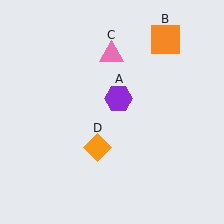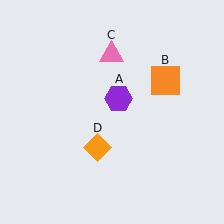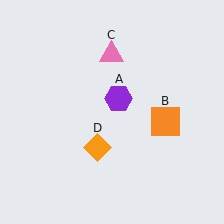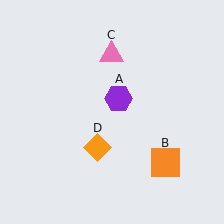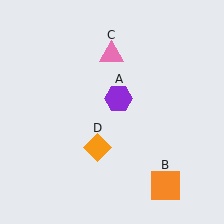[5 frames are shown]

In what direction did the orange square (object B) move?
The orange square (object B) moved down.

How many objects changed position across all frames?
1 object changed position: orange square (object B).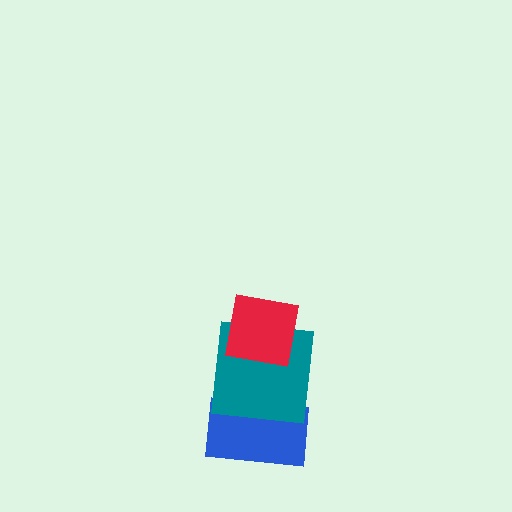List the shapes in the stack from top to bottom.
From top to bottom: the red square, the teal square, the blue rectangle.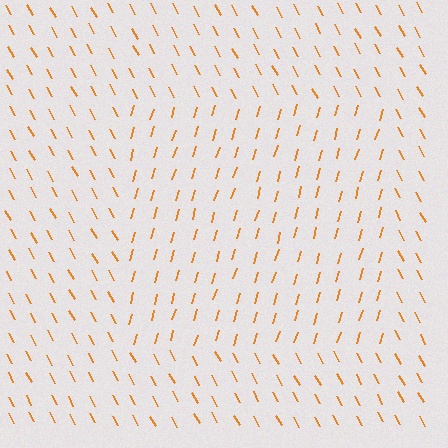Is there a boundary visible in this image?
Yes, there is a texture boundary formed by a change in line orientation.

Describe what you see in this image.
The image is filled with small orange line segments. A rectangle region in the image has lines oriented differently from the surrounding lines, creating a visible texture boundary.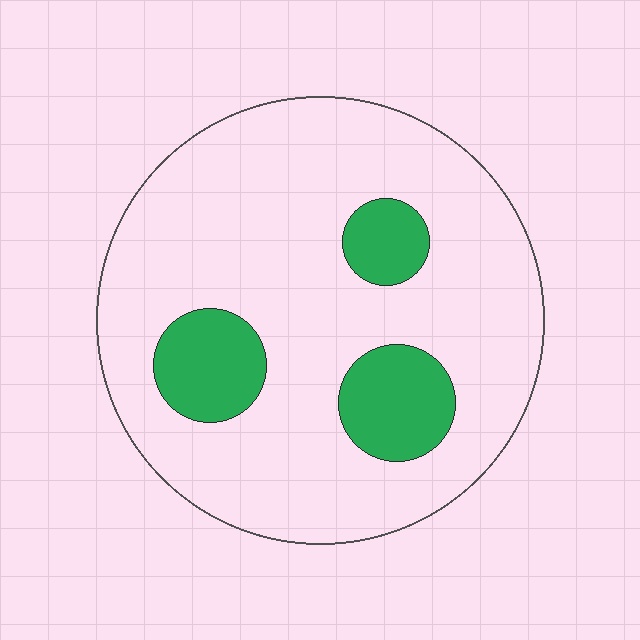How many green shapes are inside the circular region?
3.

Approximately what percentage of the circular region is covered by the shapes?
Approximately 15%.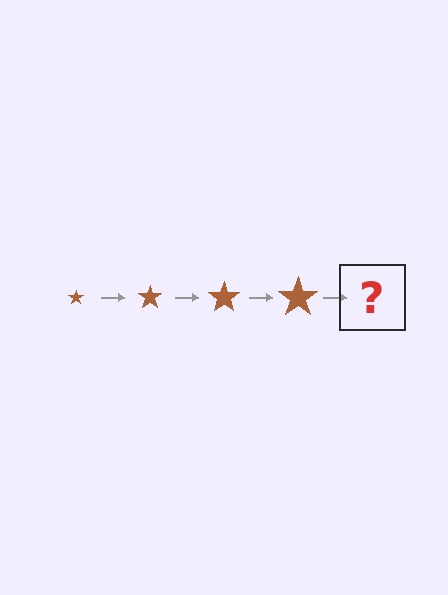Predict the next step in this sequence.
The next step is a brown star, larger than the previous one.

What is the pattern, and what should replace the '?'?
The pattern is that the star gets progressively larger each step. The '?' should be a brown star, larger than the previous one.